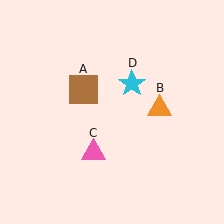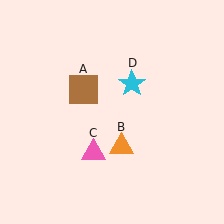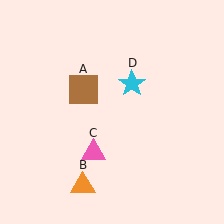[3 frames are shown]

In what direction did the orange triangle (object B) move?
The orange triangle (object B) moved down and to the left.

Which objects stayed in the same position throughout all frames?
Brown square (object A) and pink triangle (object C) and cyan star (object D) remained stationary.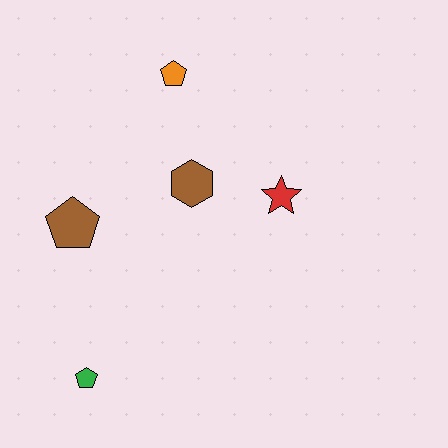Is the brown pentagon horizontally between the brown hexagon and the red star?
No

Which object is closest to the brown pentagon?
The brown hexagon is closest to the brown pentagon.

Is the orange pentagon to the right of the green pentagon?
Yes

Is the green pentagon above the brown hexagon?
No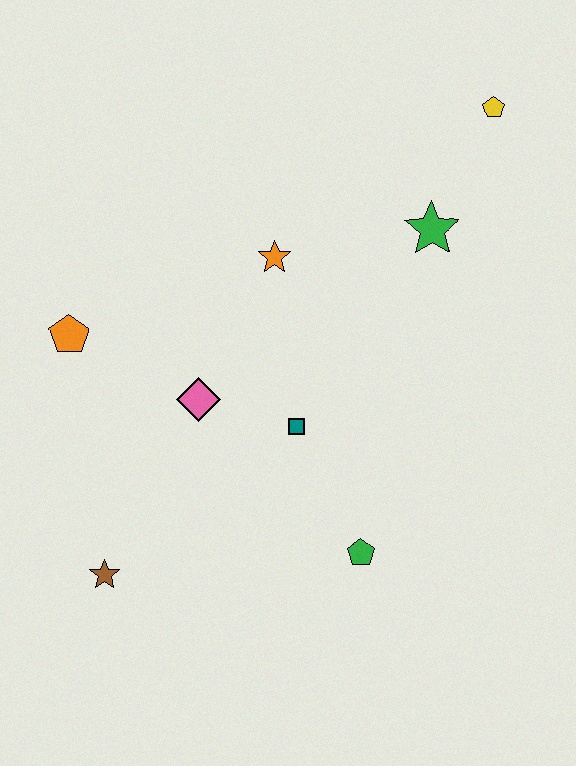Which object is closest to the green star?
The yellow pentagon is closest to the green star.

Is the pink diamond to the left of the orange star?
Yes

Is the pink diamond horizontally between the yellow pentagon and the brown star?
Yes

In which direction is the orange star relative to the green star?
The orange star is to the left of the green star.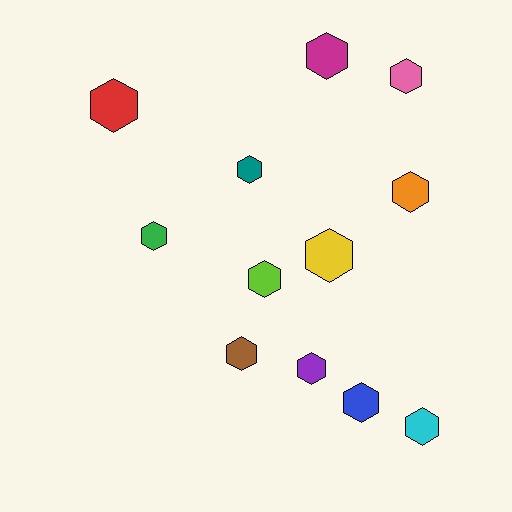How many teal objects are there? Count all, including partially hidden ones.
There is 1 teal object.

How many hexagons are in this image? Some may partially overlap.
There are 12 hexagons.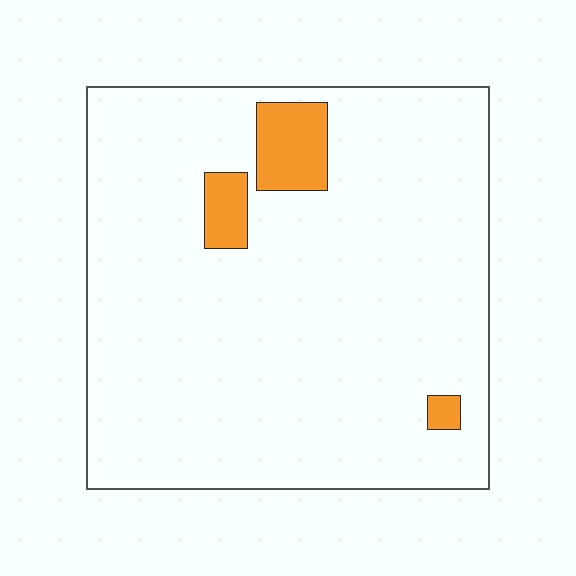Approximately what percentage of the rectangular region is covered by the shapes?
Approximately 5%.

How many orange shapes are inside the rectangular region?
3.